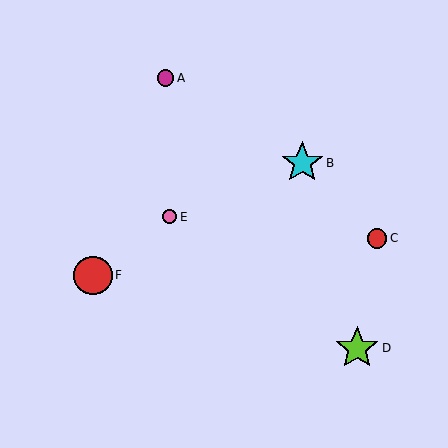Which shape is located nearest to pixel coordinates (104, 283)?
The red circle (labeled F) at (93, 275) is nearest to that location.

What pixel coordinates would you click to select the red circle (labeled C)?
Click at (377, 238) to select the red circle C.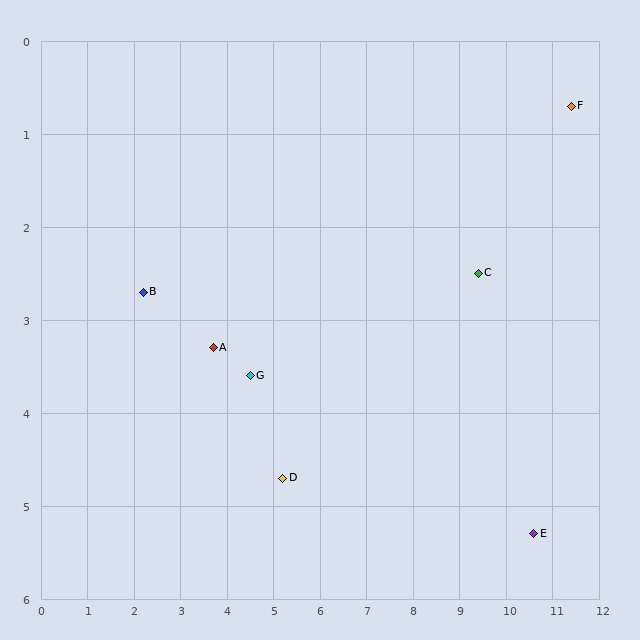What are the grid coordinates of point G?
Point G is at approximately (4.5, 3.6).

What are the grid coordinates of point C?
Point C is at approximately (9.4, 2.5).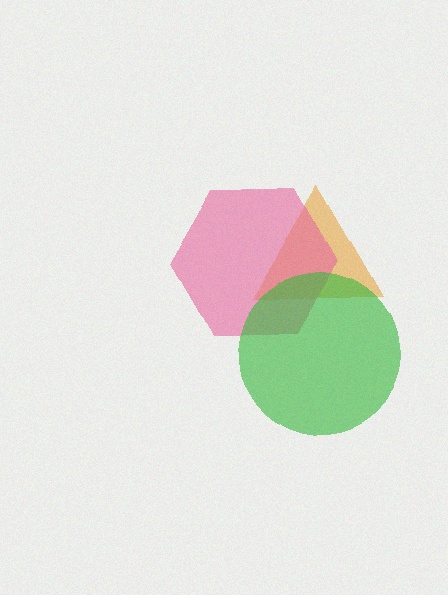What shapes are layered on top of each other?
The layered shapes are: an orange triangle, a pink hexagon, a green circle.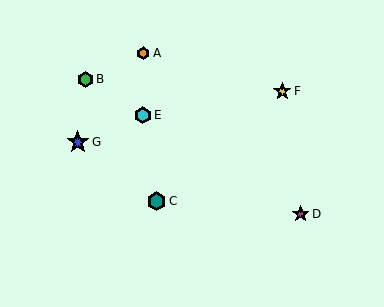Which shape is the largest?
The blue star (labeled G) is the largest.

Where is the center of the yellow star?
The center of the yellow star is at (282, 91).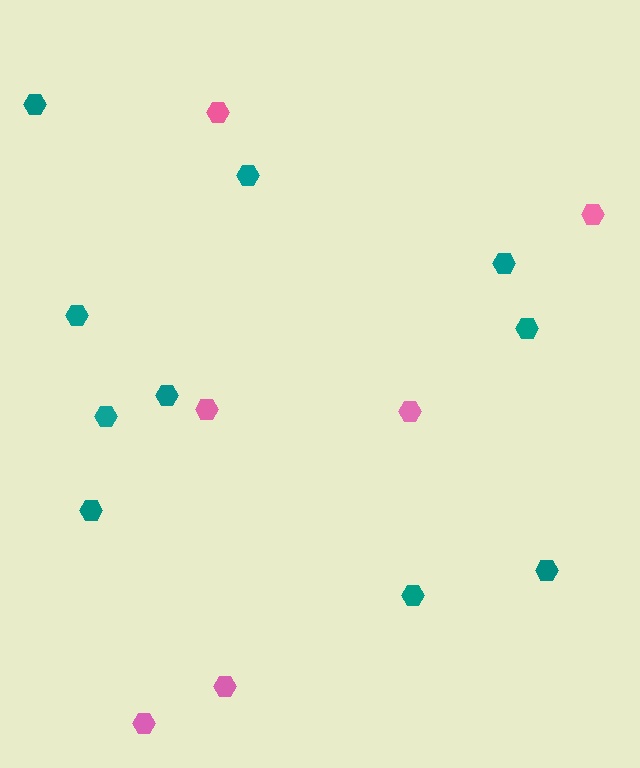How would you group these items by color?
There are 2 groups: one group of teal hexagons (10) and one group of pink hexagons (6).